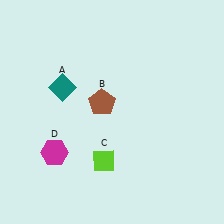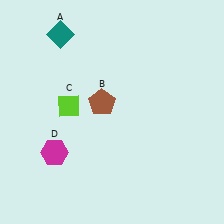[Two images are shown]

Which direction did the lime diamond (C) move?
The lime diamond (C) moved up.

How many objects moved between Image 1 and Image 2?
2 objects moved between the two images.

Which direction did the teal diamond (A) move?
The teal diamond (A) moved up.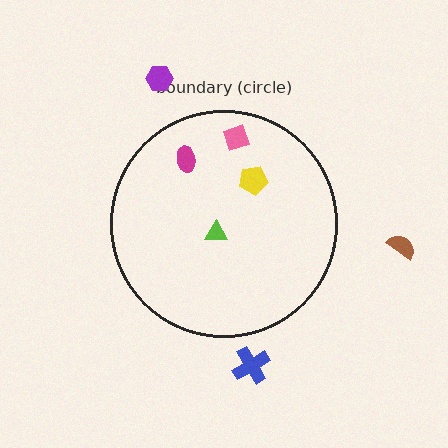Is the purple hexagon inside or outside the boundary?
Outside.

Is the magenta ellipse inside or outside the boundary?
Inside.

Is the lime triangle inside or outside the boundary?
Inside.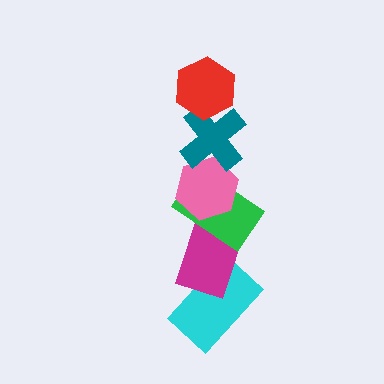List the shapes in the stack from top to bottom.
From top to bottom: the red hexagon, the teal cross, the pink hexagon, the green rectangle, the magenta rectangle, the cyan rectangle.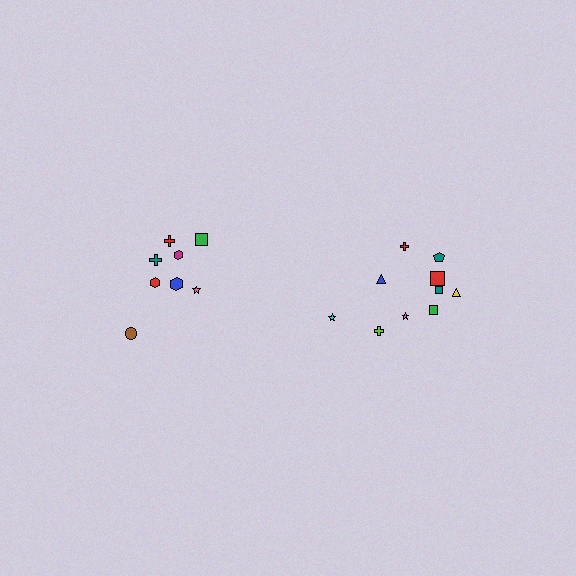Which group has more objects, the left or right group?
The right group.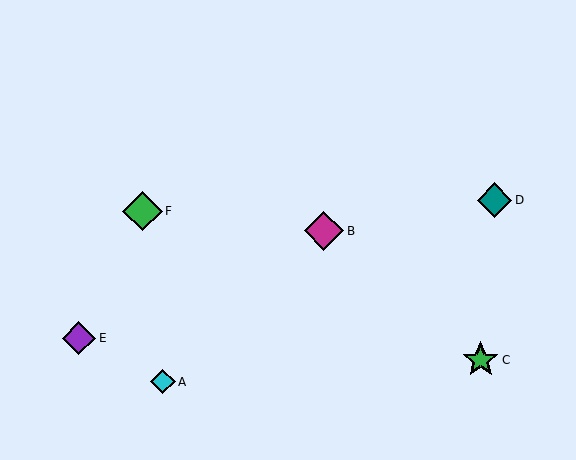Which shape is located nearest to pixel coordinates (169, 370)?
The cyan diamond (labeled A) at (163, 382) is nearest to that location.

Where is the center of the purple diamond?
The center of the purple diamond is at (79, 338).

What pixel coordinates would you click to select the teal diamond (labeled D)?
Click at (494, 200) to select the teal diamond D.